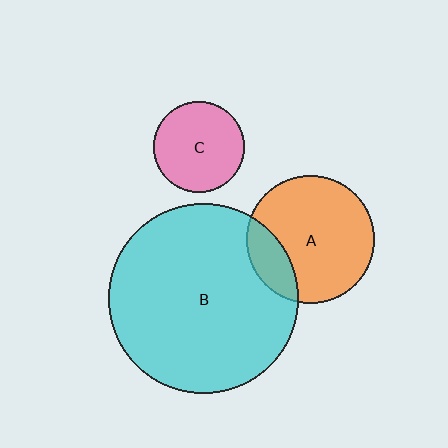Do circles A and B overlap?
Yes.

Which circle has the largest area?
Circle B (cyan).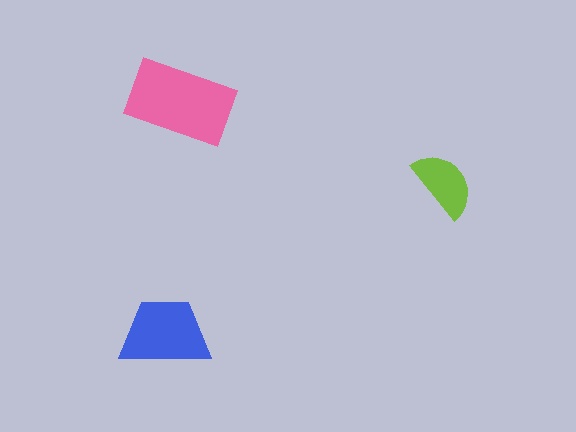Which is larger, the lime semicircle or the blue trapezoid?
The blue trapezoid.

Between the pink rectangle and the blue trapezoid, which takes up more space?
The pink rectangle.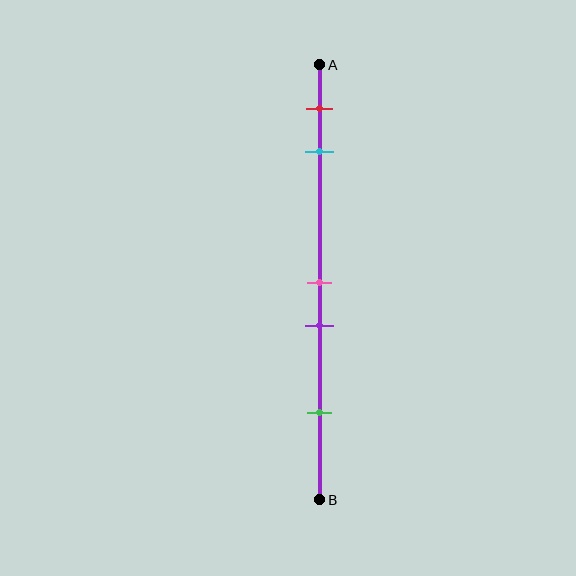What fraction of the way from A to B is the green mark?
The green mark is approximately 80% (0.8) of the way from A to B.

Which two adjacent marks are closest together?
The pink and purple marks are the closest adjacent pair.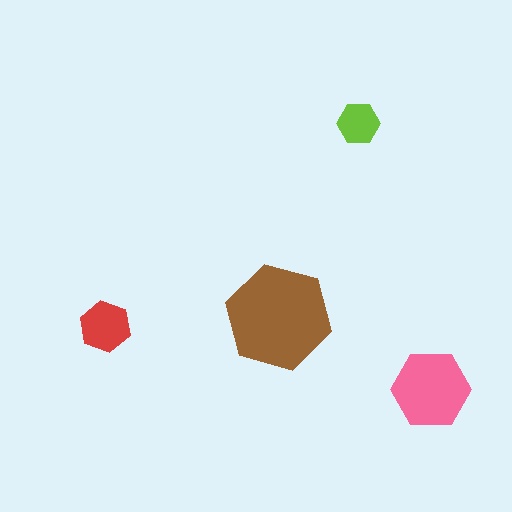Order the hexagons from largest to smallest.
the brown one, the pink one, the red one, the lime one.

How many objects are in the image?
There are 4 objects in the image.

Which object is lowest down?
The pink hexagon is bottommost.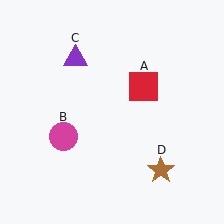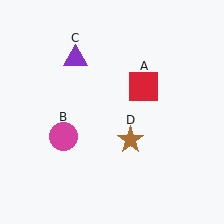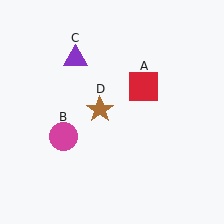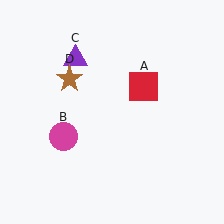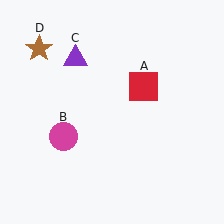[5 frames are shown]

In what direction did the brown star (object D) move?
The brown star (object D) moved up and to the left.